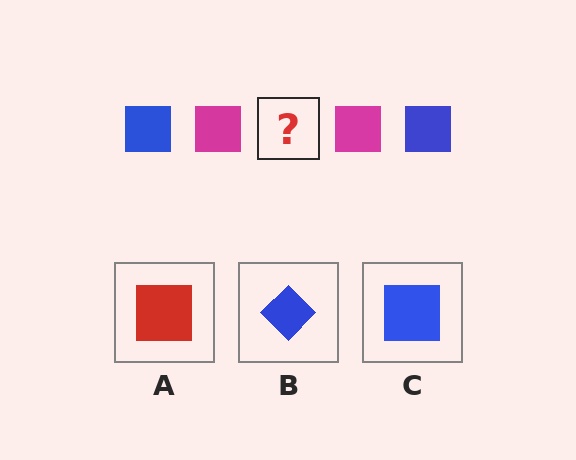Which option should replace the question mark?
Option C.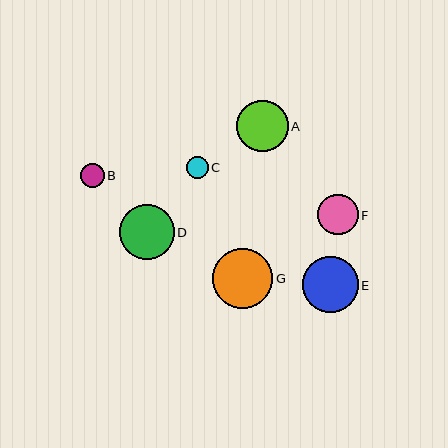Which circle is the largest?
Circle G is the largest with a size of approximately 60 pixels.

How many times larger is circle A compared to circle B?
Circle A is approximately 2.2 times the size of circle B.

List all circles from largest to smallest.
From largest to smallest: G, E, D, A, F, B, C.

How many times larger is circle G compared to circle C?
Circle G is approximately 2.8 times the size of circle C.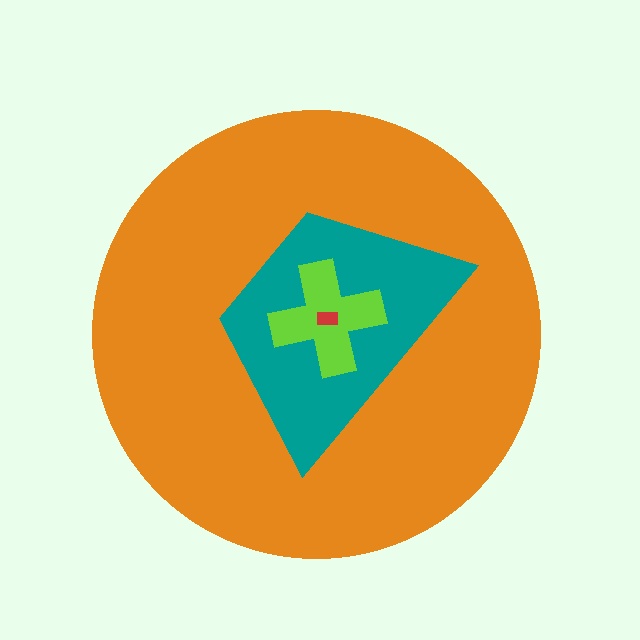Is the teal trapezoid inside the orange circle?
Yes.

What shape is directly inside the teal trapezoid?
The lime cross.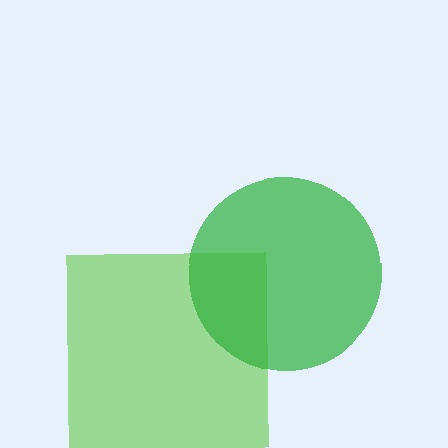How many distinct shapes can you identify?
There are 2 distinct shapes: a lime square, a green circle.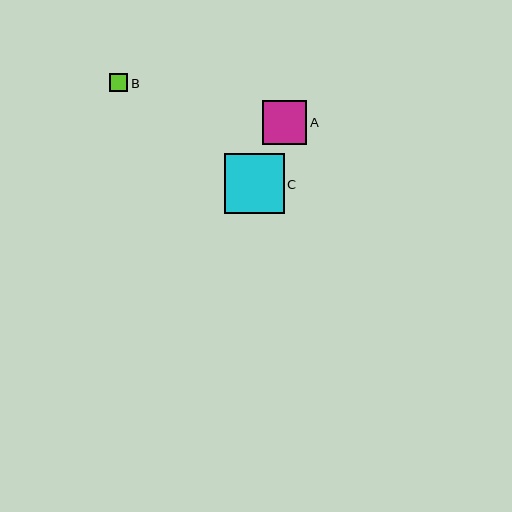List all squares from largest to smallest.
From largest to smallest: C, A, B.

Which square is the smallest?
Square B is the smallest with a size of approximately 18 pixels.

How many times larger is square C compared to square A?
Square C is approximately 1.3 times the size of square A.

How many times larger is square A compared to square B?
Square A is approximately 2.4 times the size of square B.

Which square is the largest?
Square C is the largest with a size of approximately 60 pixels.